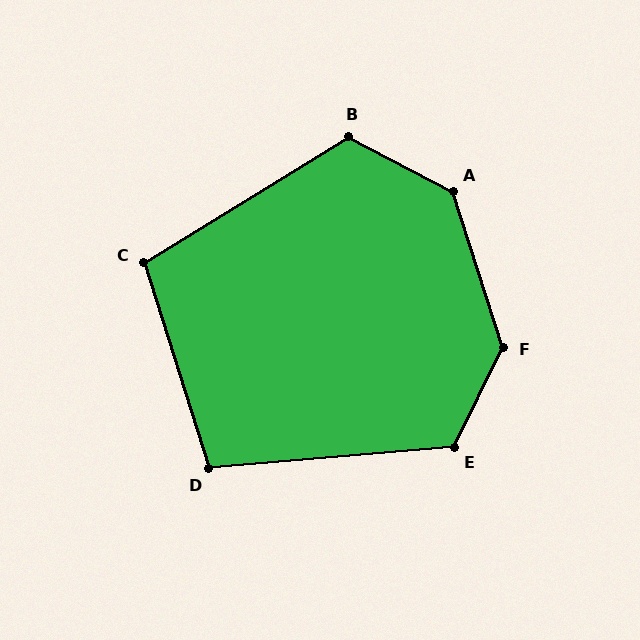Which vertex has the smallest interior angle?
D, at approximately 103 degrees.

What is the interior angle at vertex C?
Approximately 104 degrees (obtuse).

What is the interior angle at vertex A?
Approximately 135 degrees (obtuse).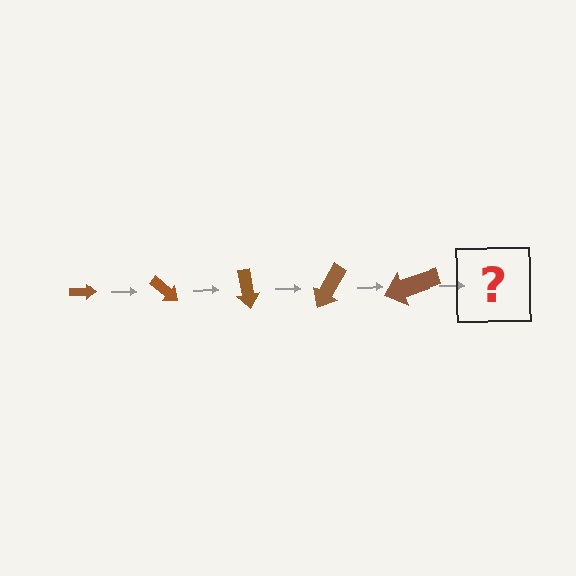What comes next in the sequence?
The next element should be an arrow, larger than the previous one and rotated 200 degrees from the start.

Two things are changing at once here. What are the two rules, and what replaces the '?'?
The two rules are that the arrow grows larger each step and it rotates 40 degrees each step. The '?' should be an arrow, larger than the previous one and rotated 200 degrees from the start.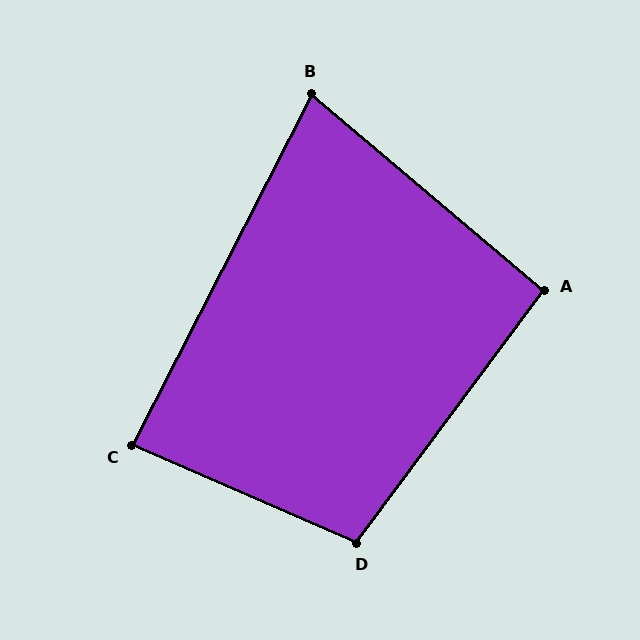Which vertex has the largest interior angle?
D, at approximately 103 degrees.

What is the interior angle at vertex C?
Approximately 86 degrees (approximately right).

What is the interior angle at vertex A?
Approximately 94 degrees (approximately right).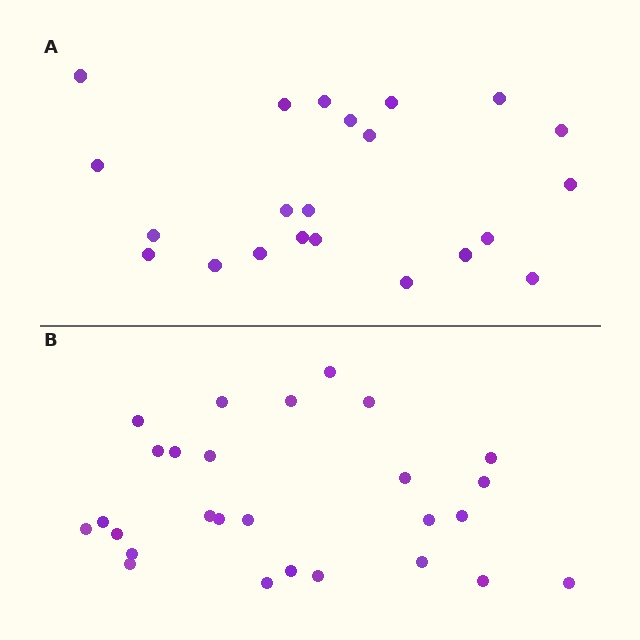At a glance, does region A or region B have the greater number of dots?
Region B (the bottom region) has more dots.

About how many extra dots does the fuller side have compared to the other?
Region B has about 5 more dots than region A.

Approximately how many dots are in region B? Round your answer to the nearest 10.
About 30 dots. (The exact count is 27, which rounds to 30.)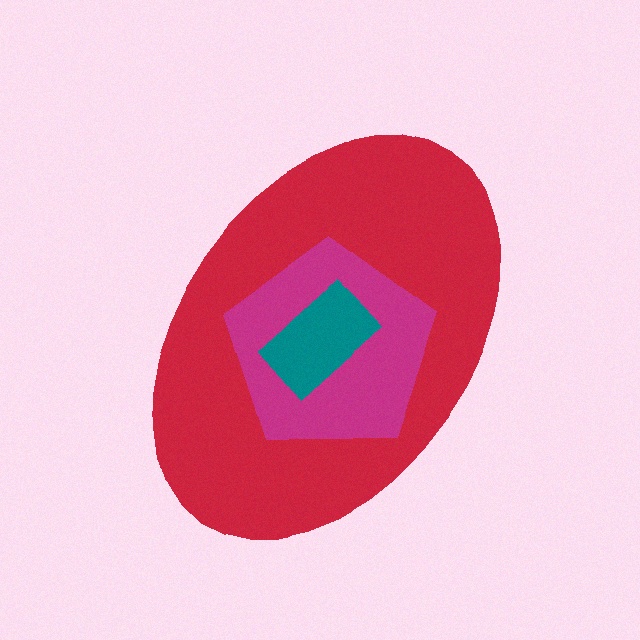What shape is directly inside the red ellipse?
The magenta pentagon.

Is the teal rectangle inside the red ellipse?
Yes.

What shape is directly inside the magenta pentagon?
The teal rectangle.